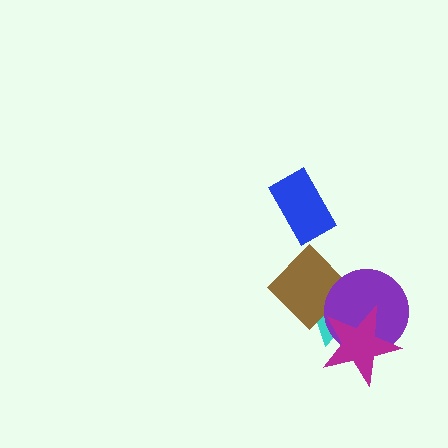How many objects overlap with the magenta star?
3 objects overlap with the magenta star.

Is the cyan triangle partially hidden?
Yes, it is partially covered by another shape.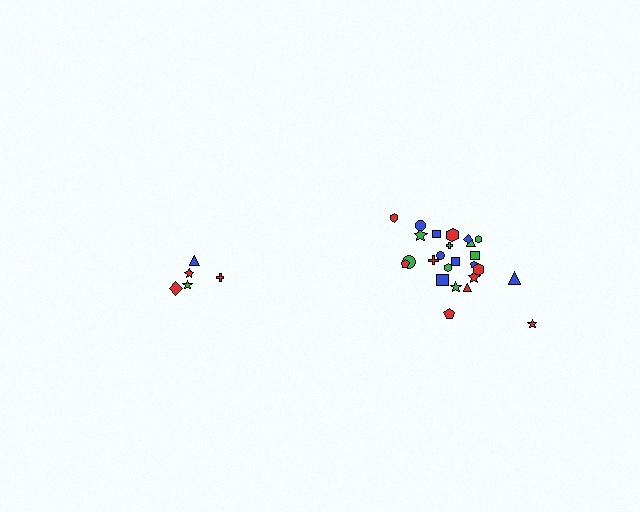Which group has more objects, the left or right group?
The right group.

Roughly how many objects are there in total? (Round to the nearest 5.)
Roughly 30 objects in total.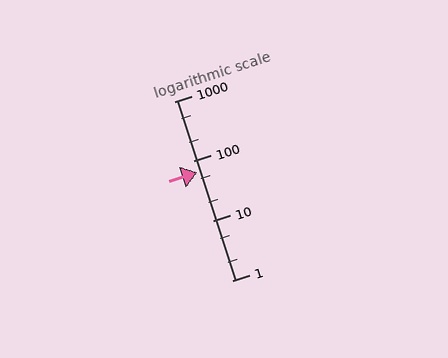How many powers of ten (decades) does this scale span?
The scale spans 3 decades, from 1 to 1000.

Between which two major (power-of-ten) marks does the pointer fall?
The pointer is between 10 and 100.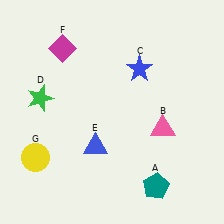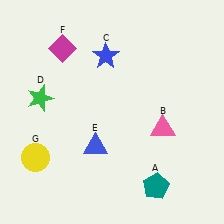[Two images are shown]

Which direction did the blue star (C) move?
The blue star (C) moved left.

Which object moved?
The blue star (C) moved left.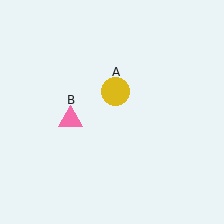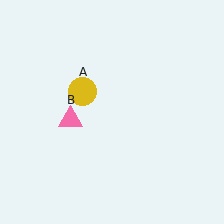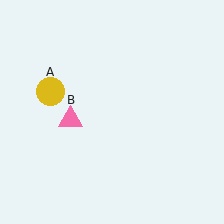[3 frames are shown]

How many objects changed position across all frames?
1 object changed position: yellow circle (object A).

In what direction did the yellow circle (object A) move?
The yellow circle (object A) moved left.